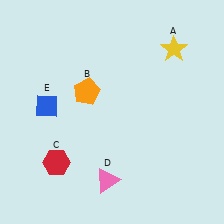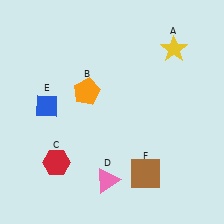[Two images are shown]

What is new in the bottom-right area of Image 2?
A brown square (F) was added in the bottom-right area of Image 2.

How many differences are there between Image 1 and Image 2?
There is 1 difference between the two images.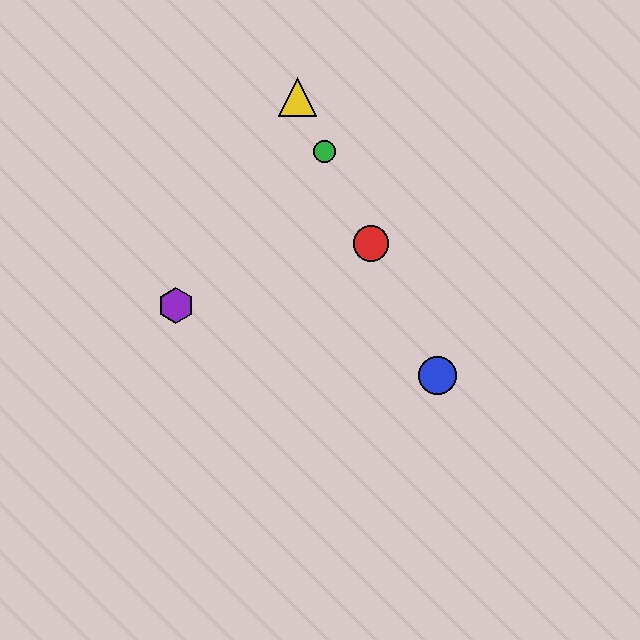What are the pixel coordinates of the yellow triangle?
The yellow triangle is at (298, 97).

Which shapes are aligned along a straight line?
The red circle, the blue circle, the green circle, the yellow triangle are aligned along a straight line.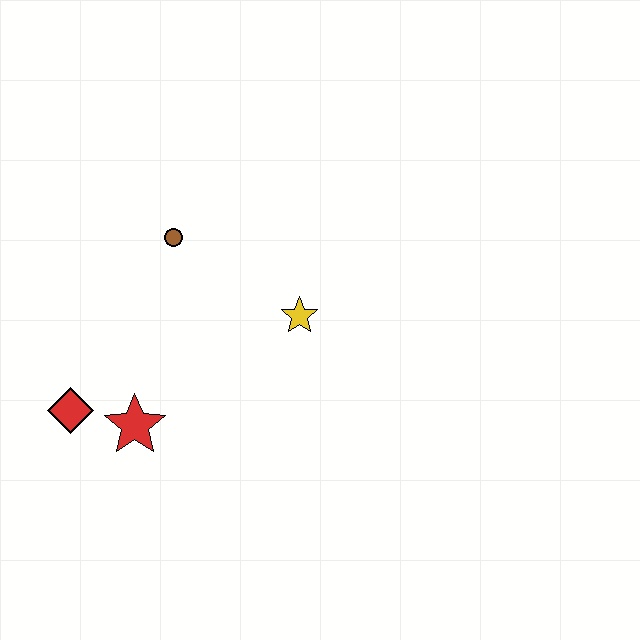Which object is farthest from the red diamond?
The yellow star is farthest from the red diamond.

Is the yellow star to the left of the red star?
No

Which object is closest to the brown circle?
The yellow star is closest to the brown circle.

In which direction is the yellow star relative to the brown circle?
The yellow star is to the right of the brown circle.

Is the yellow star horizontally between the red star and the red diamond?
No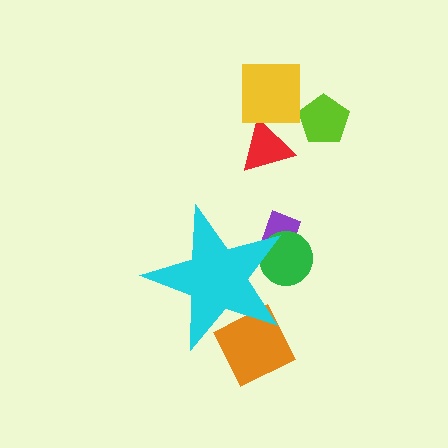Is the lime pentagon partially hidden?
No, the lime pentagon is fully visible.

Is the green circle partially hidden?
Yes, the green circle is partially hidden behind the cyan star.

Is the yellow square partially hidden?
No, the yellow square is fully visible.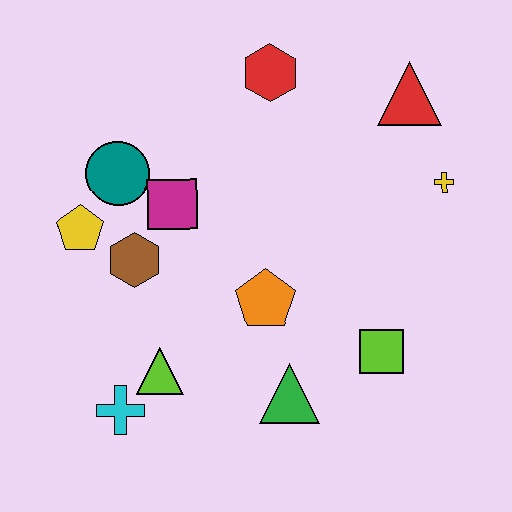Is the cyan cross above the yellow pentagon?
No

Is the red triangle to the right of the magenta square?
Yes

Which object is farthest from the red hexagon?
The cyan cross is farthest from the red hexagon.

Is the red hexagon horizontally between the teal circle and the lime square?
Yes